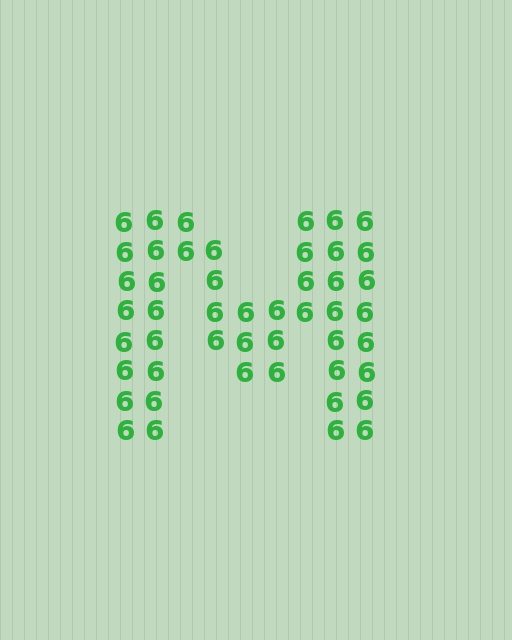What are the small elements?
The small elements are digit 6's.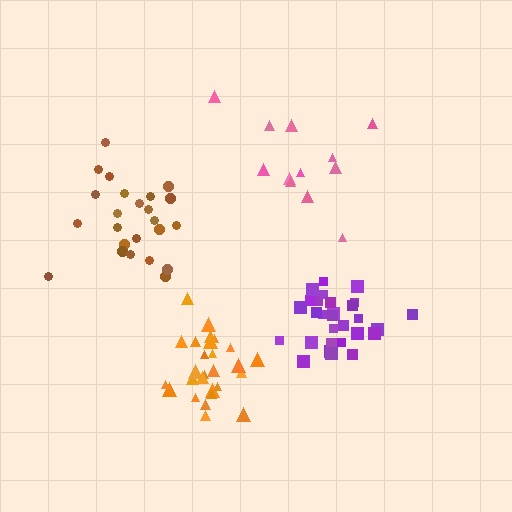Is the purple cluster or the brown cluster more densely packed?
Purple.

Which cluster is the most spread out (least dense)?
Pink.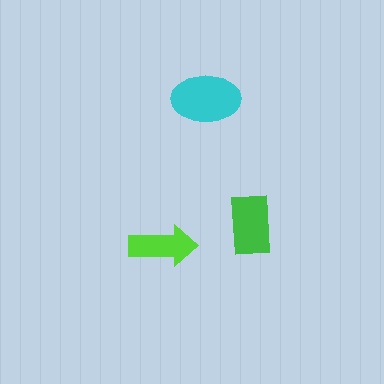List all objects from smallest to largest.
The lime arrow, the green rectangle, the cyan ellipse.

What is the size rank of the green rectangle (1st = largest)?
2nd.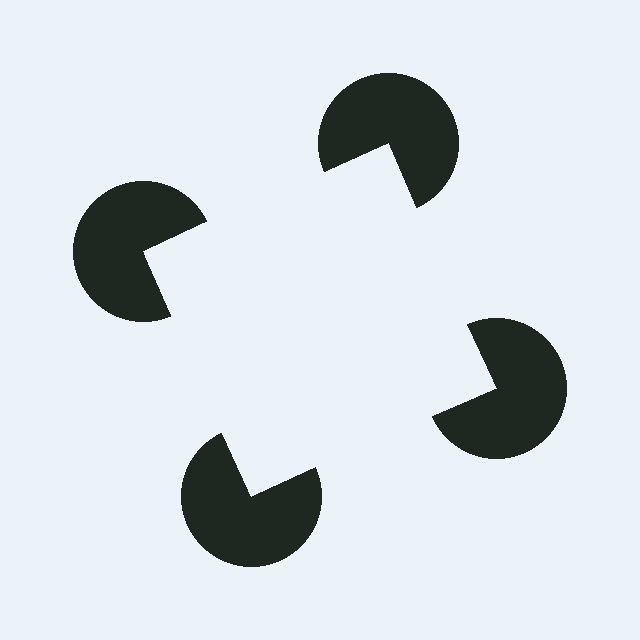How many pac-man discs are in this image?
There are 4 — one at each vertex of the illusory square.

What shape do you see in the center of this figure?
An illusory square — its edges are inferred from the aligned wedge cuts in the pac-man discs, not physically drawn.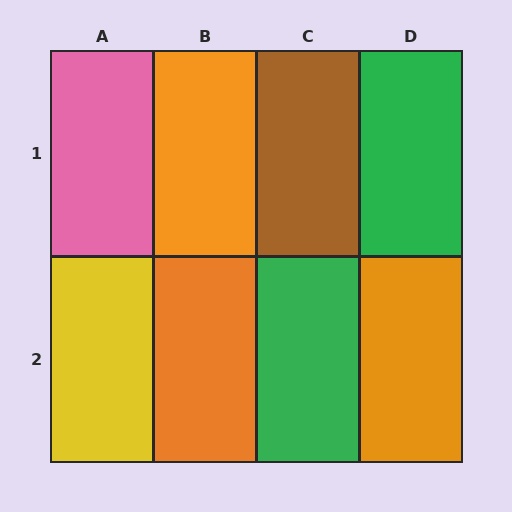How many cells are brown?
1 cell is brown.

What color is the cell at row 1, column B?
Orange.